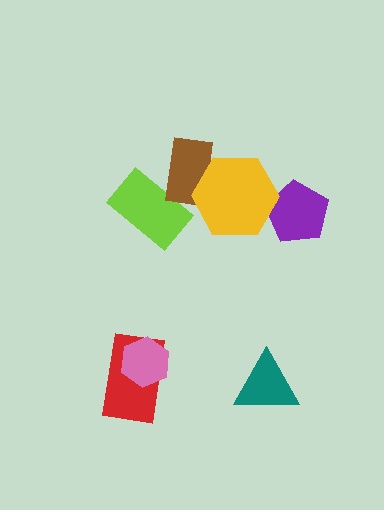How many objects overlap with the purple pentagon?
1 object overlaps with the purple pentagon.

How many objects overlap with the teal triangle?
0 objects overlap with the teal triangle.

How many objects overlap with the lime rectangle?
1 object overlaps with the lime rectangle.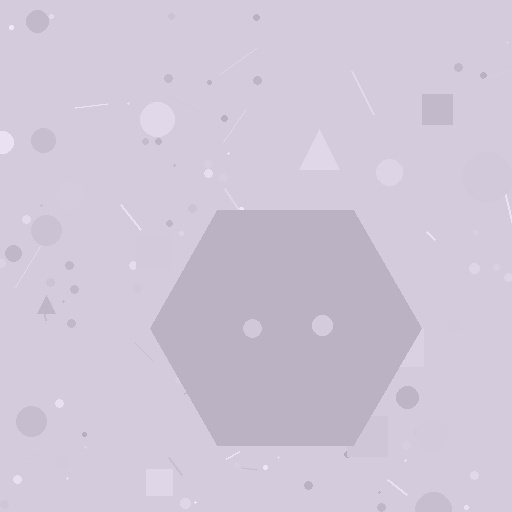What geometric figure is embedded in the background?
A hexagon is embedded in the background.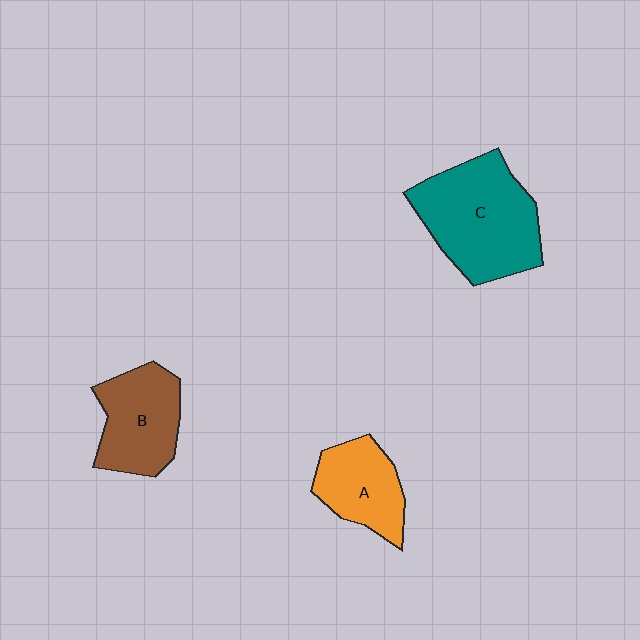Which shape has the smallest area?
Shape A (orange).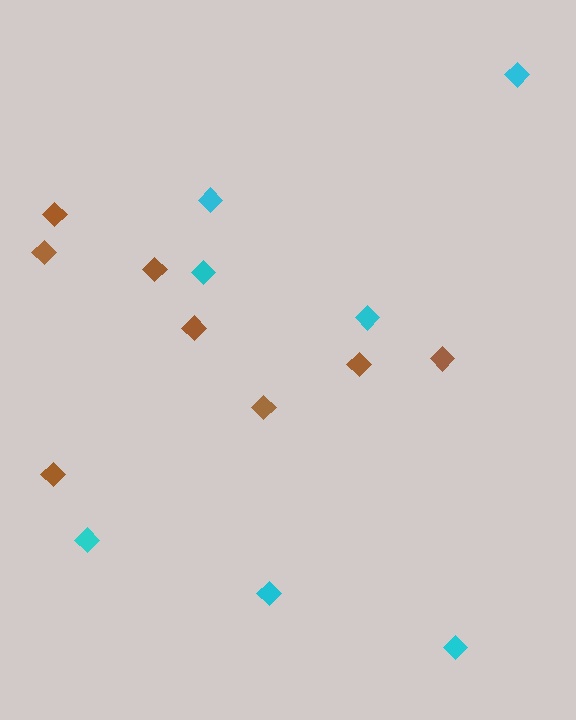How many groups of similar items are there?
There are 2 groups: one group of brown diamonds (8) and one group of cyan diamonds (7).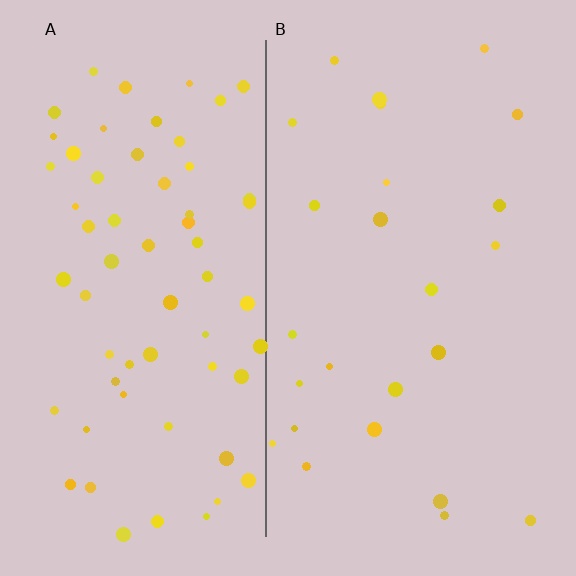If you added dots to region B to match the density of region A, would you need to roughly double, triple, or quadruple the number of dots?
Approximately triple.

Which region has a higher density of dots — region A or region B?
A (the left).